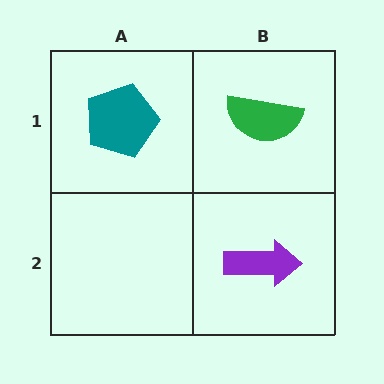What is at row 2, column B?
A purple arrow.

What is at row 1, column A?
A teal pentagon.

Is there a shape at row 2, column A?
No, that cell is empty.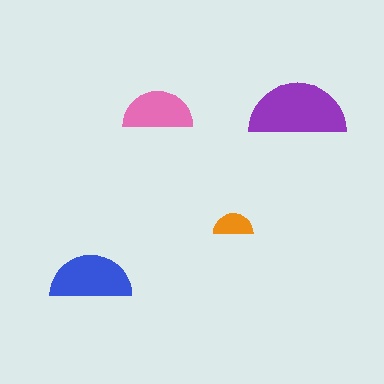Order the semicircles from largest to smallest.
the purple one, the blue one, the pink one, the orange one.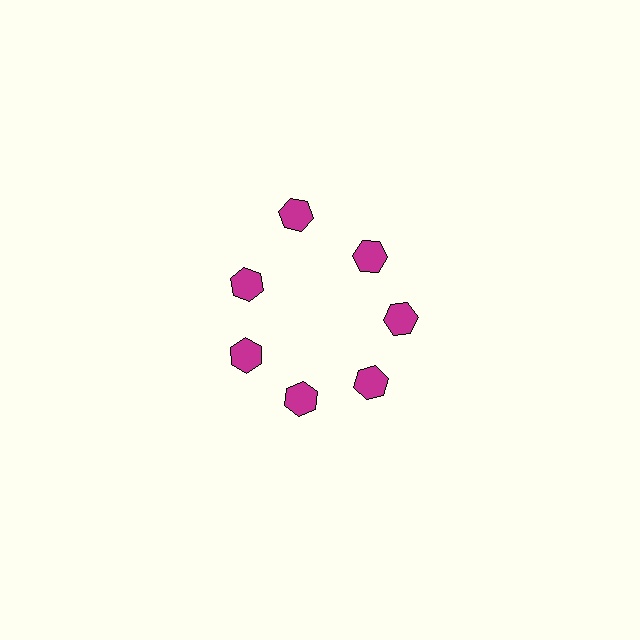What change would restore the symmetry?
The symmetry would be restored by moving it inward, back onto the ring so that all 7 hexagons sit at equal angles and equal distance from the center.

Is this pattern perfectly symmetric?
No. The 7 magenta hexagons are arranged in a ring, but one element near the 12 o'clock position is pushed outward from the center, breaking the 7-fold rotational symmetry.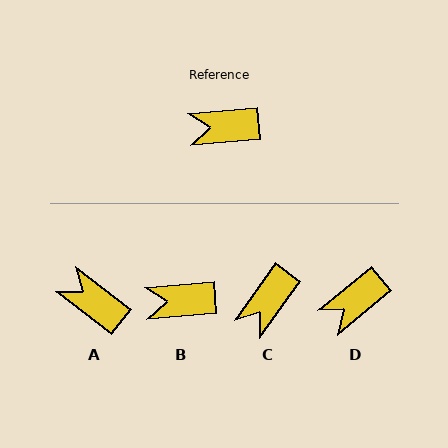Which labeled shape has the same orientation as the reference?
B.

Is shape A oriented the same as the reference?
No, it is off by about 43 degrees.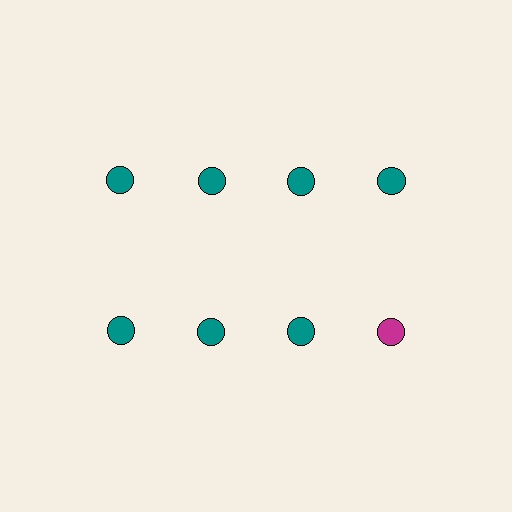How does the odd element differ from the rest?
It has a different color: magenta instead of teal.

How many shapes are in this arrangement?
There are 8 shapes arranged in a grid pattern.